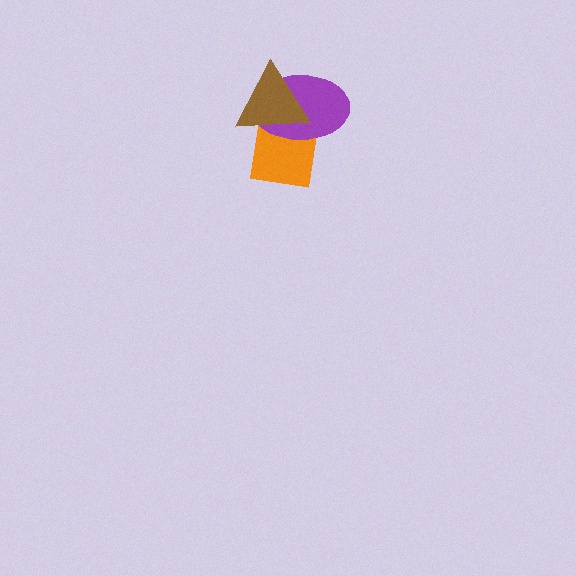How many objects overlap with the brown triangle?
2 objects overlap with the brown triangle.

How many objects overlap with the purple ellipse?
2 objects overlap with the purple ellipse.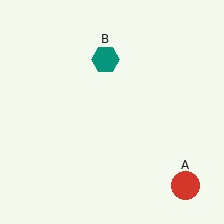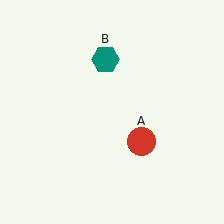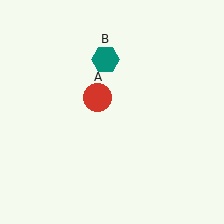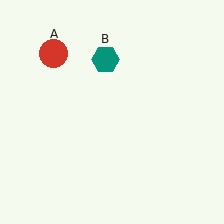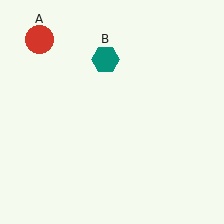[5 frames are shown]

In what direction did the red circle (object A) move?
The red circle (object A) moved up and to the left.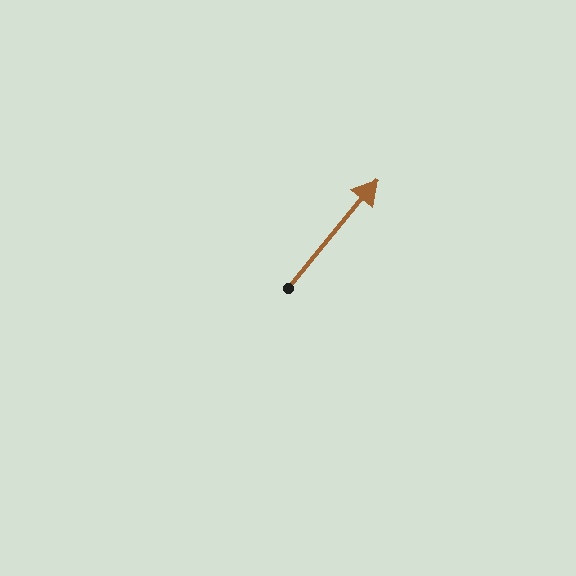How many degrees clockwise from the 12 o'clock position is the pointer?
Approximately 40 degrees.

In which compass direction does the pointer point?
Northeast.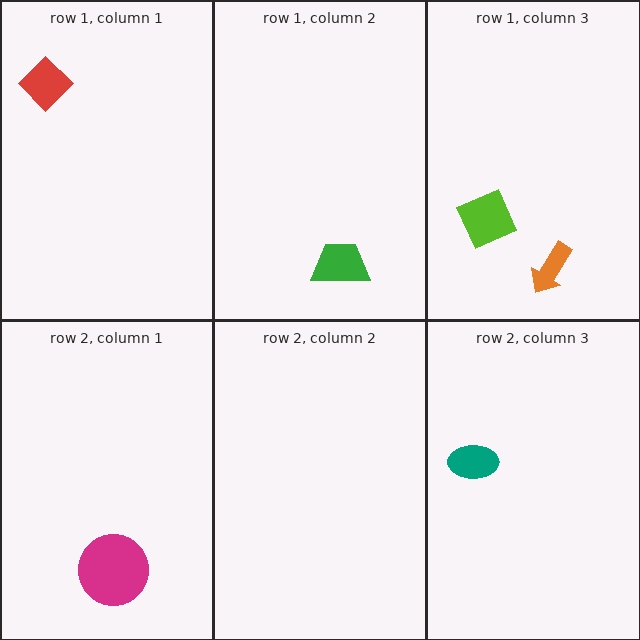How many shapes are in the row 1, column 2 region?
1.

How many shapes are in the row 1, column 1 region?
1.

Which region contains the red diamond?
The row 1, column 1 region.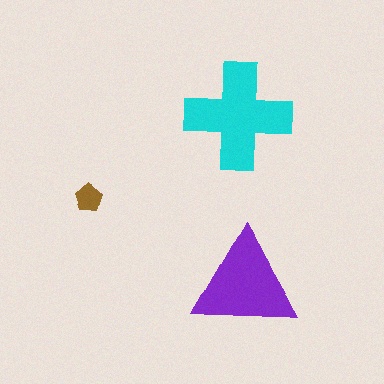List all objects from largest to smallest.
The cyan cross, the purple triangle, the brown pentagon.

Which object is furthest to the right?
The purple triangle is rightmost.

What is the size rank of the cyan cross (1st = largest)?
1st.